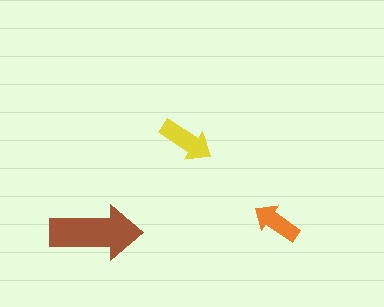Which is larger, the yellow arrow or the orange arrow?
The yellow one.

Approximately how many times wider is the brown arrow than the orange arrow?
About 2 times wider.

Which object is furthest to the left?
The brown arrow is leftmost.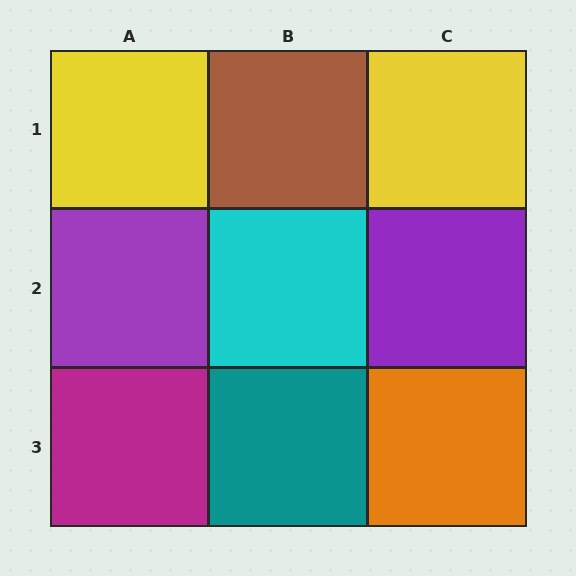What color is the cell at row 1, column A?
Yellow.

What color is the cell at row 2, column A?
Purple.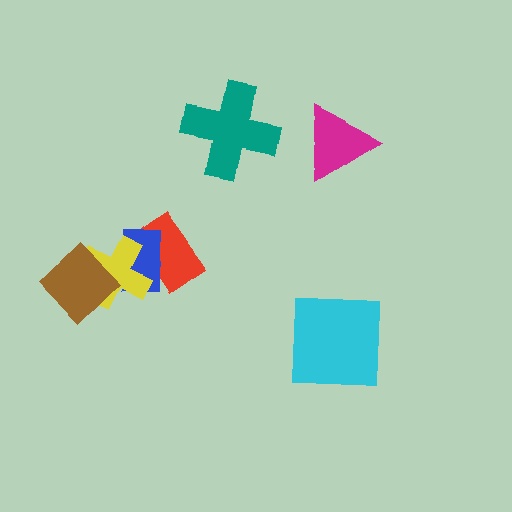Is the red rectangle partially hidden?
Yes, it is partially covered by another shape.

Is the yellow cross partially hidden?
Yes, it is partially covered by another shape.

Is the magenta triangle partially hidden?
No, no other shape covers it.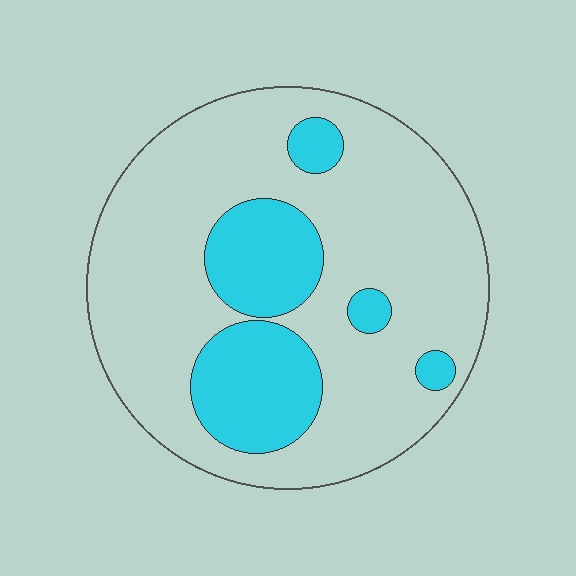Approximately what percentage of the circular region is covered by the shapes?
Approximately 25%.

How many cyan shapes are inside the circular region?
5.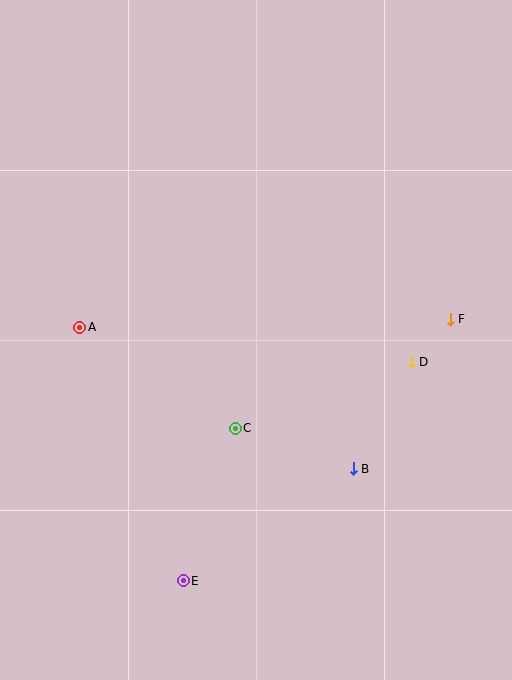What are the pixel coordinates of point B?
Point B is at (353, 469).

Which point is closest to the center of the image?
Point C at (235, 428) is closest to the center.